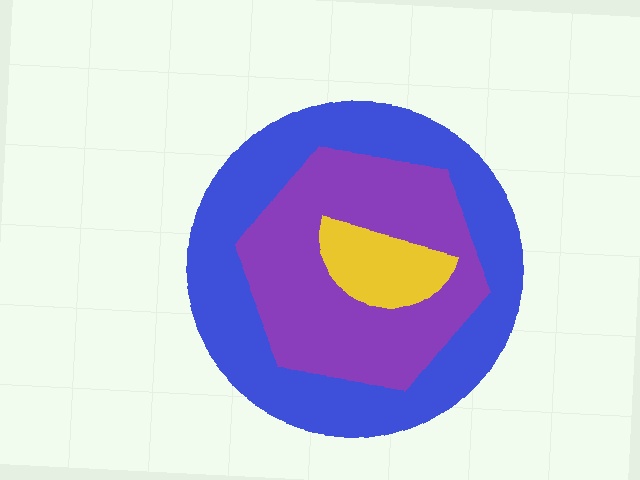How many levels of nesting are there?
3.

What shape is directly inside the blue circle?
The purple hexagon.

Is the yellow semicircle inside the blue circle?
Yes.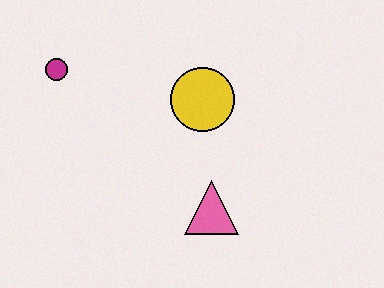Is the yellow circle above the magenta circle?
No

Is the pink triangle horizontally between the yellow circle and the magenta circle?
No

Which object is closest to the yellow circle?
The pink triangle is closest to the yellow circle.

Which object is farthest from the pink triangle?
The magenta circle is farthest from the pink triangle.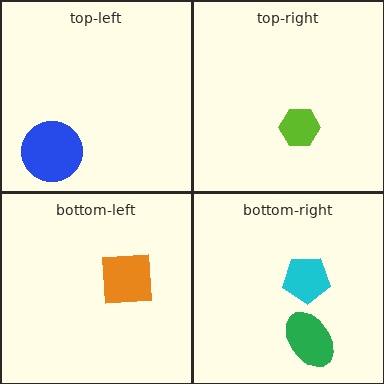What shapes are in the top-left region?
The blue circle.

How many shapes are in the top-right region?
1.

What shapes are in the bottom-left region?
The orange square.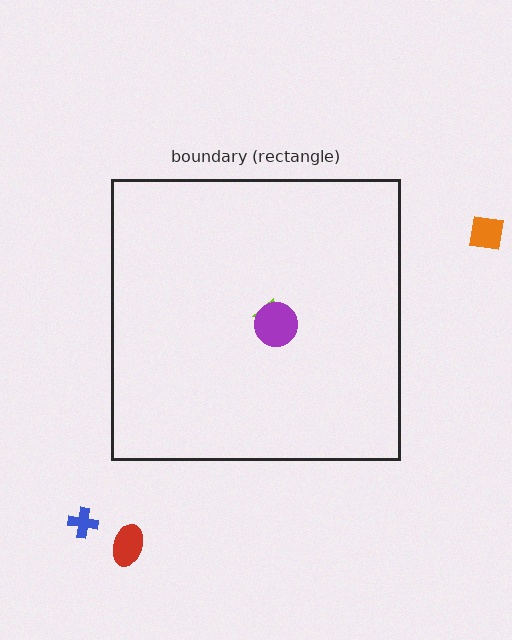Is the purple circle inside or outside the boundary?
Inside.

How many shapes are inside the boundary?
2 inside, 3 outside.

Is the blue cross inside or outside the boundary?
Outside.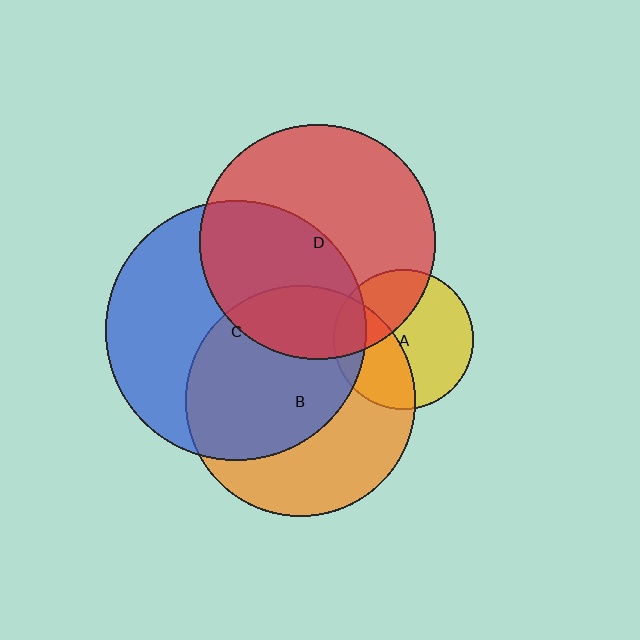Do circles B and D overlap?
Yes.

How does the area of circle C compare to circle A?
Approximately 3.5 times.